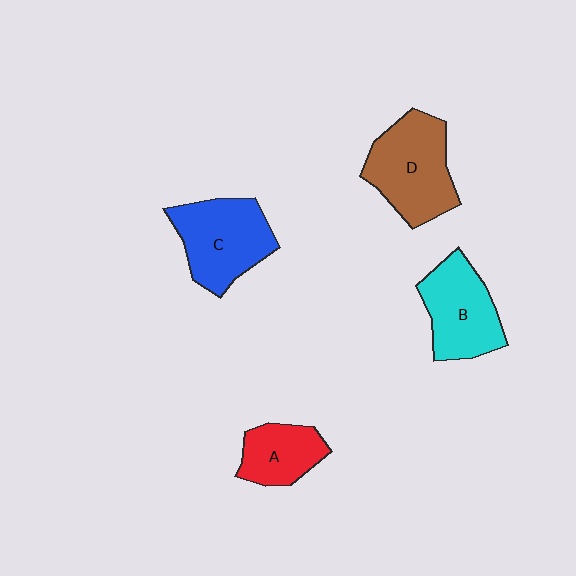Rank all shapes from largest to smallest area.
From largest to smallest: D (brown), C (blue), B (cyan), A (red).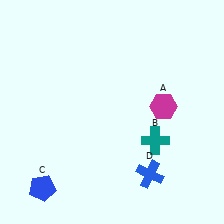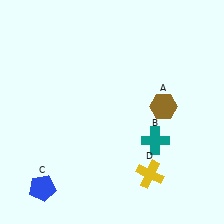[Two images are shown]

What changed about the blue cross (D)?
In Image 1, D is blue. In Image 2, it changed to yellow.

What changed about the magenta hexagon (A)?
In Image 1, A is magenta. In Image 2, it changed to brown.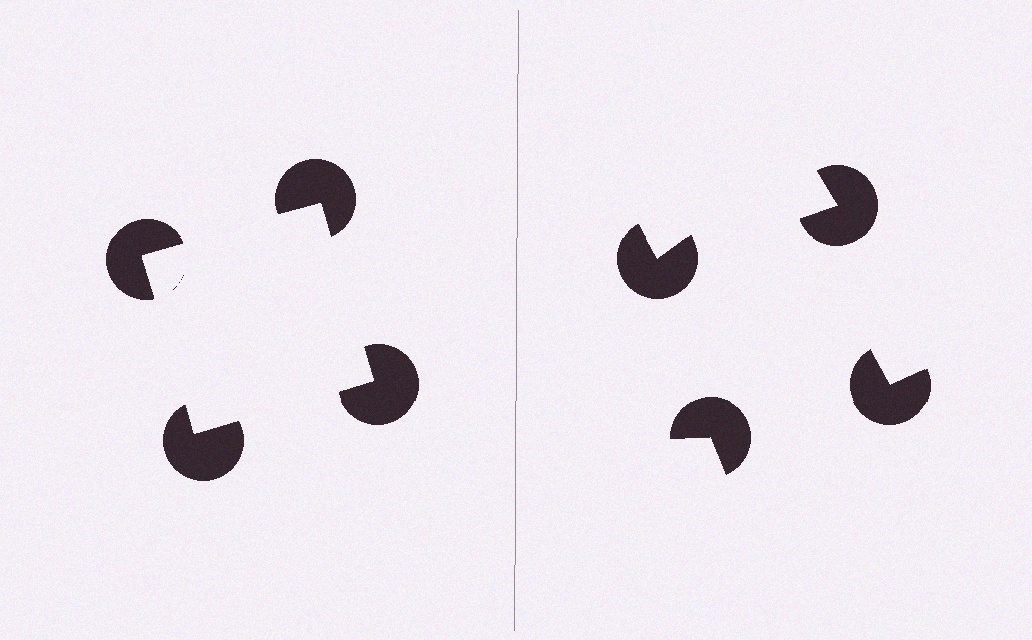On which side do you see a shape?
An illusory square appears on the left side. On the right side the wedge cuts are rotated, so no coherent shape forms.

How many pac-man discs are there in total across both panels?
8 — 4 on each side.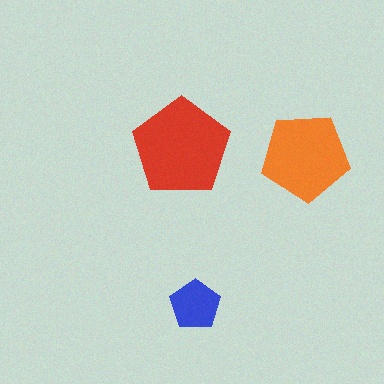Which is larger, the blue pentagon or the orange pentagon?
The orange one.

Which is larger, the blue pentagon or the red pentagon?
The red one.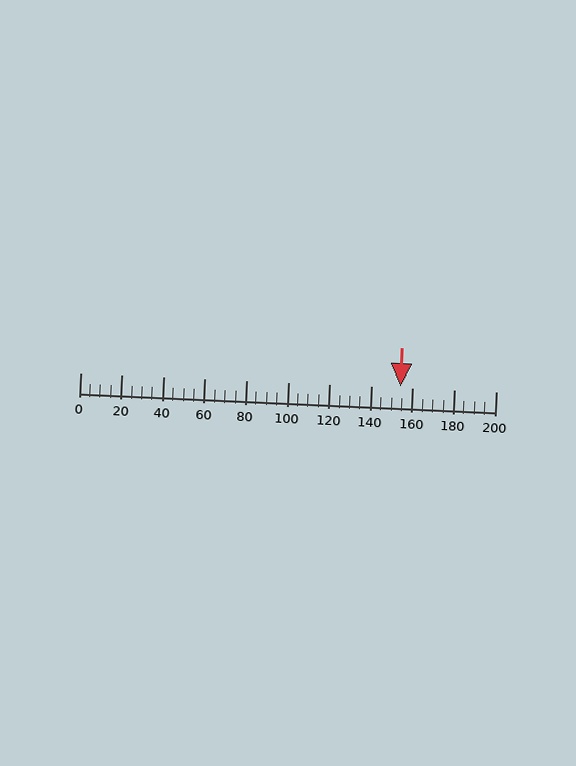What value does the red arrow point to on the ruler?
The red arrow points to approximately 154.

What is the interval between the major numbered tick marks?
The major tick marks are spaced 20 units apart.